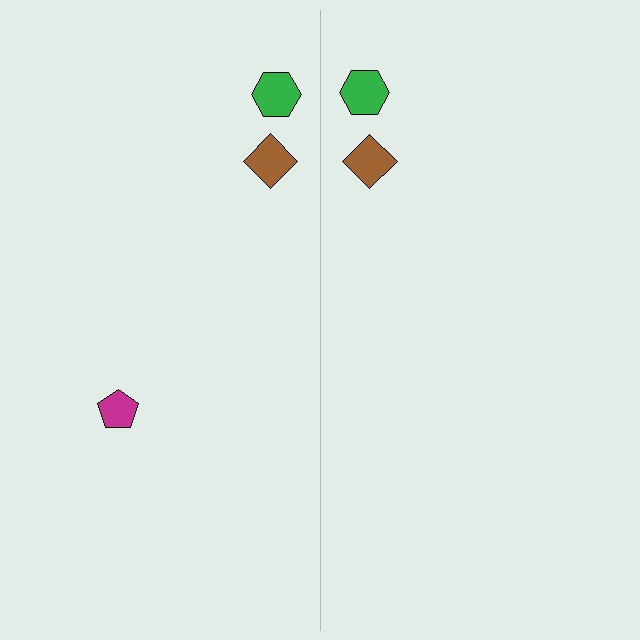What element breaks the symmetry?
A magenta pentagon is missing from the right side.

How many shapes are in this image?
There are 5 shapes in this image.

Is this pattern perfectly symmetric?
No, the pattern is not perfectly symmetric. A magenta pentagon is missing from the right side.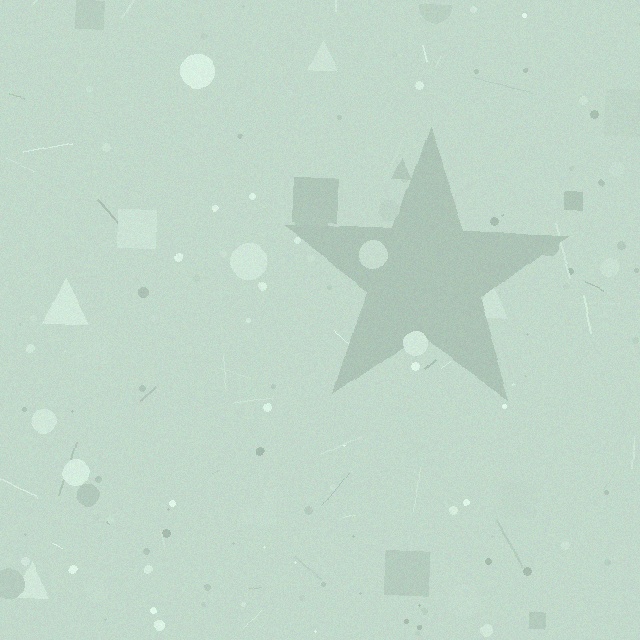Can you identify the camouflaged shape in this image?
The camouflaged shape is a star.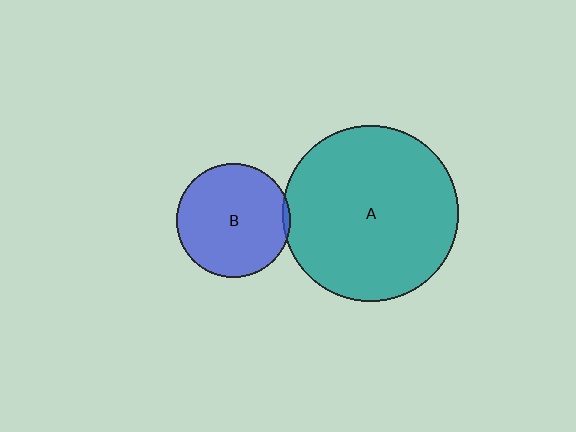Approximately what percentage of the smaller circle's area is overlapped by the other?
Approximately 5%.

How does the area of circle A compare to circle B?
Approximately 2.4 times.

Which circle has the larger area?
Circle A (teal).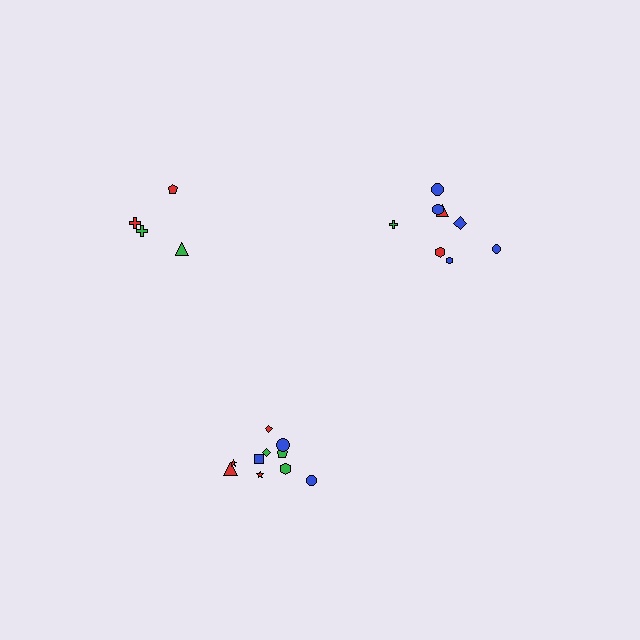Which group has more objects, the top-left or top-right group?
The top-right group.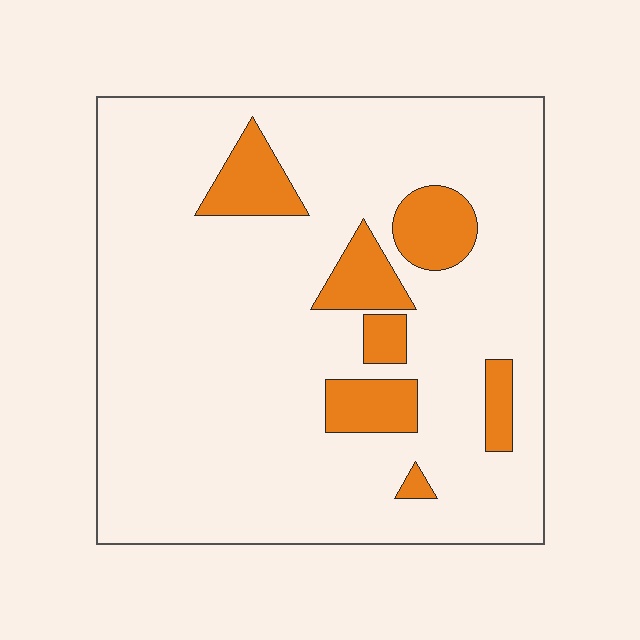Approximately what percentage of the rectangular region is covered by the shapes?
Approximately 15%.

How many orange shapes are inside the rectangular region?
7.